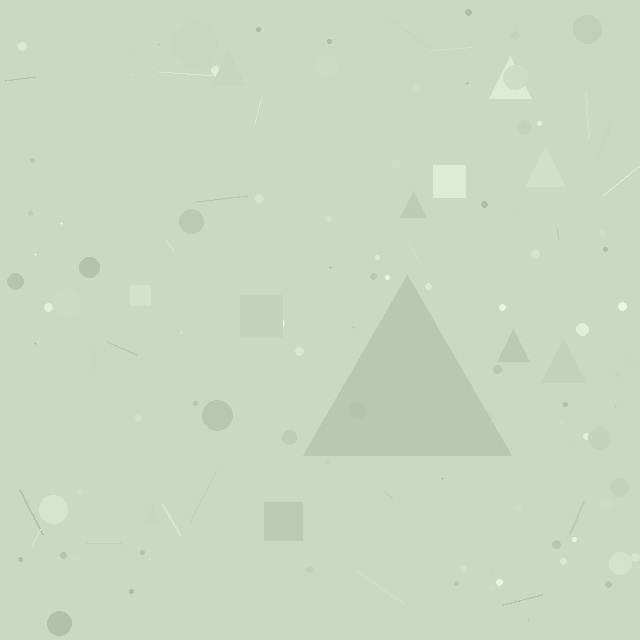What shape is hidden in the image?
A triangle is hidden in the image.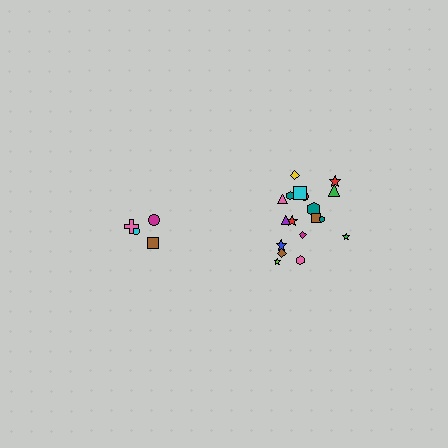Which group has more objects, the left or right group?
The right group.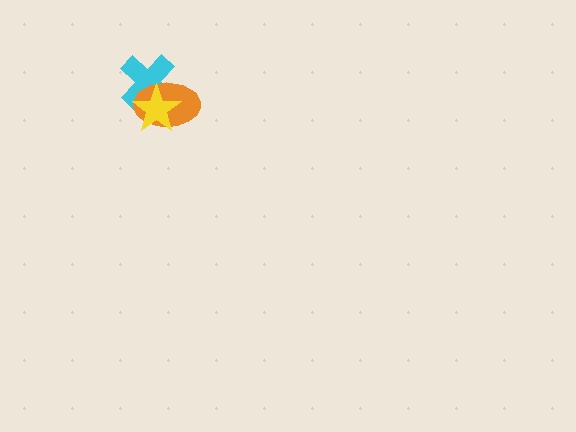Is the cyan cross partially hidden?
Yes, it is partially covered by another shape.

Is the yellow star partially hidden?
No, no other shape covers it.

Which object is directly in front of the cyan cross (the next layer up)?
The orange ellipse is directly in front of the cyan cross.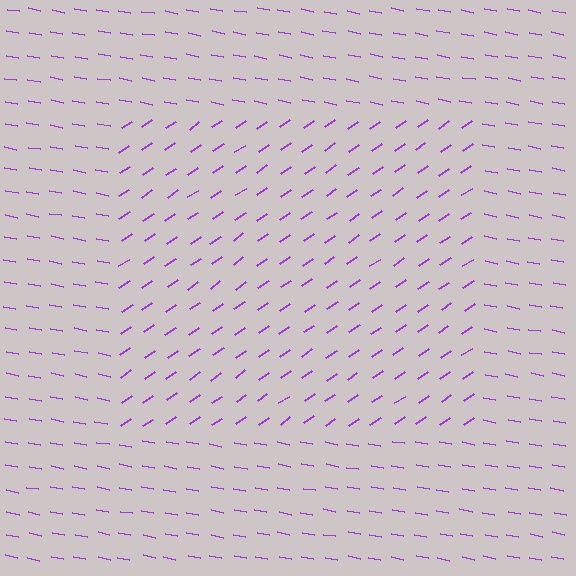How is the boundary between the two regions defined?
The boundary is defined purely by a change in line orientation (approximately 45 degrees difference). All lines are the same color and thickness.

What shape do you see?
I see a rectangle.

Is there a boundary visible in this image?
Yes, there is a texture boundary formed by a change in line orientation.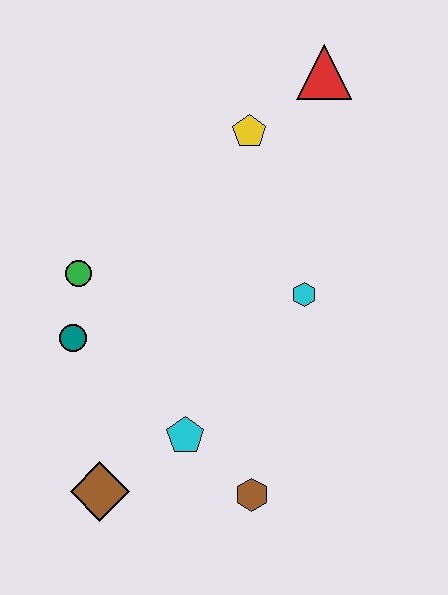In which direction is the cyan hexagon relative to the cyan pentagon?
The cyan hexagon is above the cyan pentagon.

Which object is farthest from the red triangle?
The brown diamond is farthest from the red triangle.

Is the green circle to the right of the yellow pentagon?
No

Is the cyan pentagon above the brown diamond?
Yes